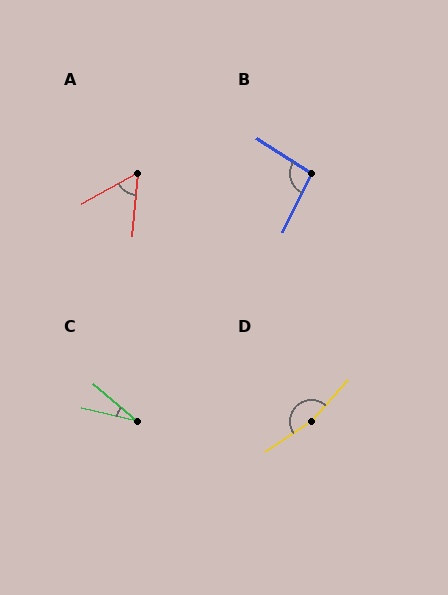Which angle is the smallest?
C, at approximately 26 degrees.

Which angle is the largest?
D, at approximately 166 degrees.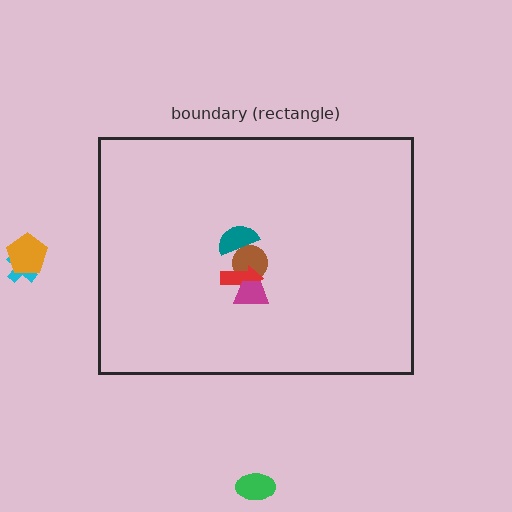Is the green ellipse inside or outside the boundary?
Outside.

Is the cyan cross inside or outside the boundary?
Outside.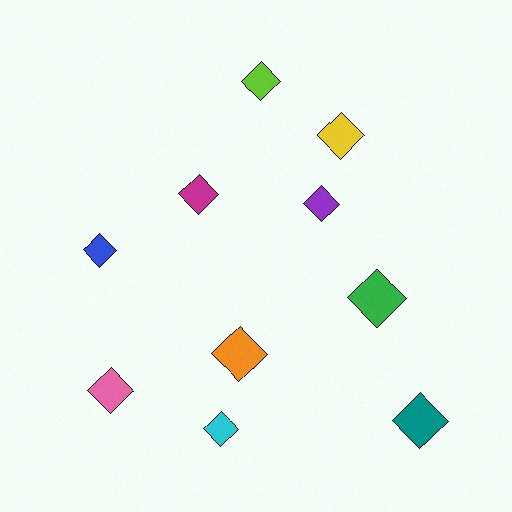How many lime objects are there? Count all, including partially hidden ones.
There is 1 lime object.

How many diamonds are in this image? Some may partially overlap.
There are 10 diamonds.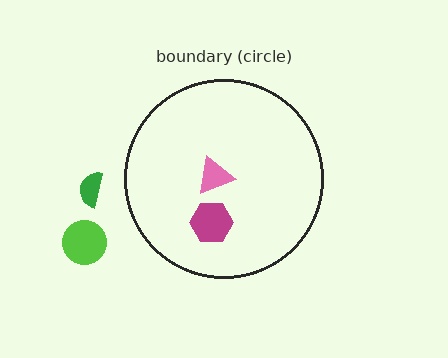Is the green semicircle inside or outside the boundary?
Outside.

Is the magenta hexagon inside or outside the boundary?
Inside.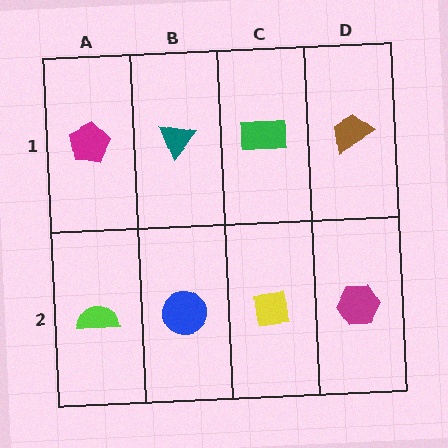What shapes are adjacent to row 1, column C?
A yellow square (row 2, column C), a teal triangle (row 1, column B), a brown trapezoid (row 1, column D).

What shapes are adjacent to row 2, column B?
A teal triangle (row 1, column B), a lime semicircle (row 2, column A), a yellow square (row 2, column C).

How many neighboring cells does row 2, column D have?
2.